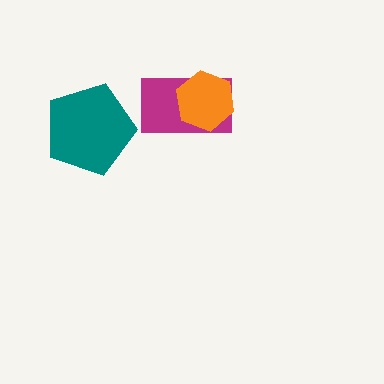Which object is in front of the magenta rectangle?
The orange hexagon is in front of the magenta rectangle.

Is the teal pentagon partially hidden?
No, no other shape covers it.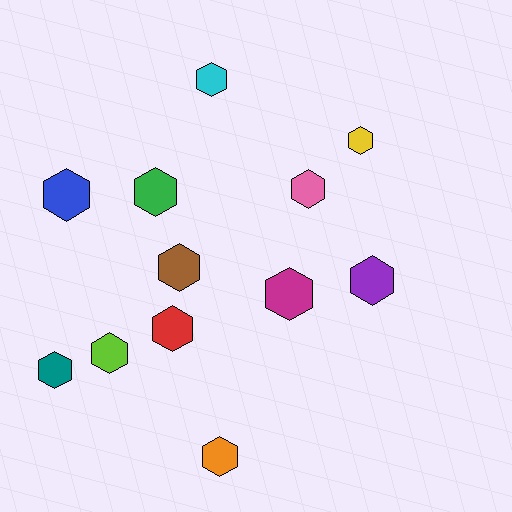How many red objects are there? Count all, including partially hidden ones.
There is 1 red object.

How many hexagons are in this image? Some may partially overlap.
There are 12 hexagons.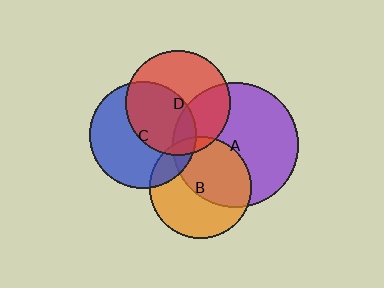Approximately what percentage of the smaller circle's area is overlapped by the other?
Approximately 45%.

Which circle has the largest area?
Circle A (purple).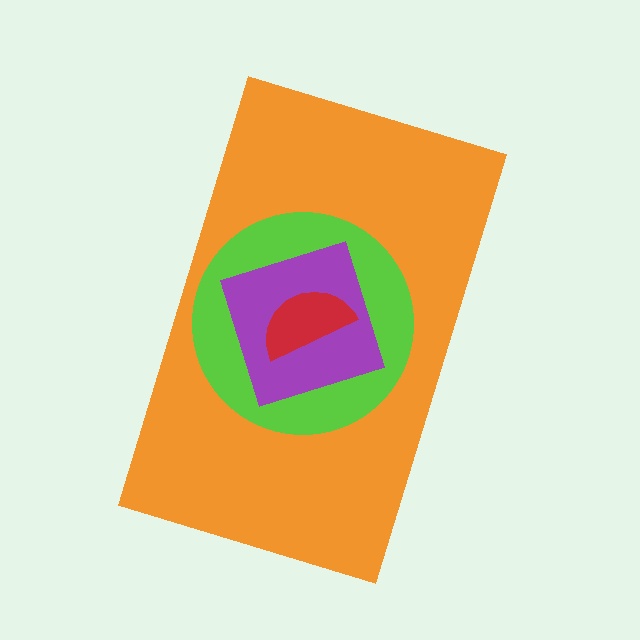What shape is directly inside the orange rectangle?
The lime circle.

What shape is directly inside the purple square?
The red semicircle.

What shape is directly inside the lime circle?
The purple square.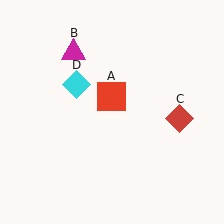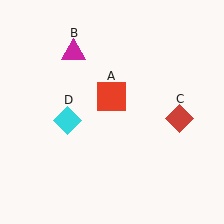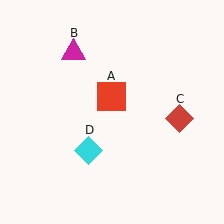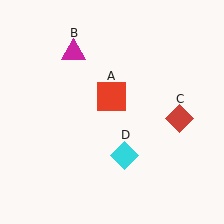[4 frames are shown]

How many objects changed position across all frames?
1 object changed position: cyan diamond (object D).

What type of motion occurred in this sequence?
The cyan diamond (object D) rotated counterclockwise around the center of the scene.